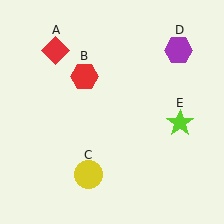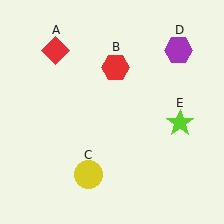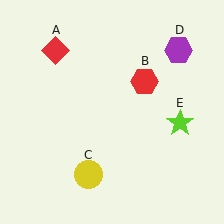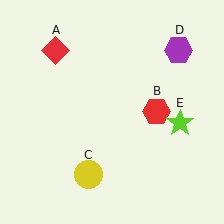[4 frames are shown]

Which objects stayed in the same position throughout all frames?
Red diamond (object A) and yellow circle (object C) and purple hexagon (object D) and lime star (object E) remained stationary.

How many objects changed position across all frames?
1 object changed position: red hexagon (object B).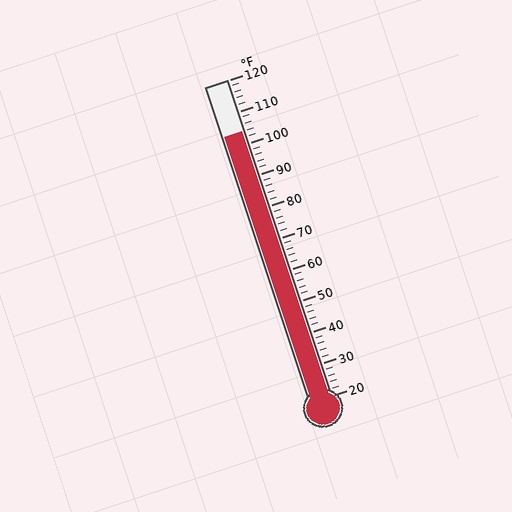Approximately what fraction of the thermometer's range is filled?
The thermometer is filled to approximately 85% of its range.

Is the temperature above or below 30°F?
The temperature is above 30°F.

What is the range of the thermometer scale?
The thermometer scale ranges from 20°F to 120°F.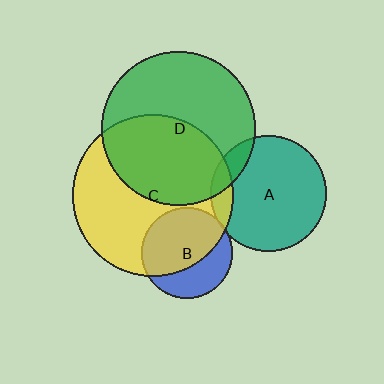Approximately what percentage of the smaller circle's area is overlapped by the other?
Approximately 65%.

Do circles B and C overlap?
Yes.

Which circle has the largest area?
Circle C (yellow).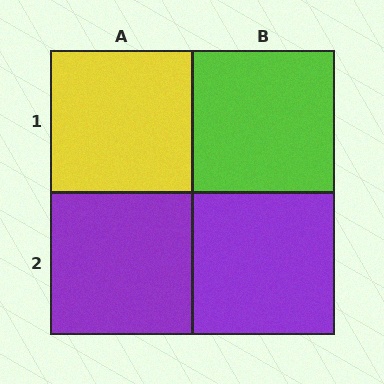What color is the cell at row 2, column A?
Purple.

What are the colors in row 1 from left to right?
Yellow, lime.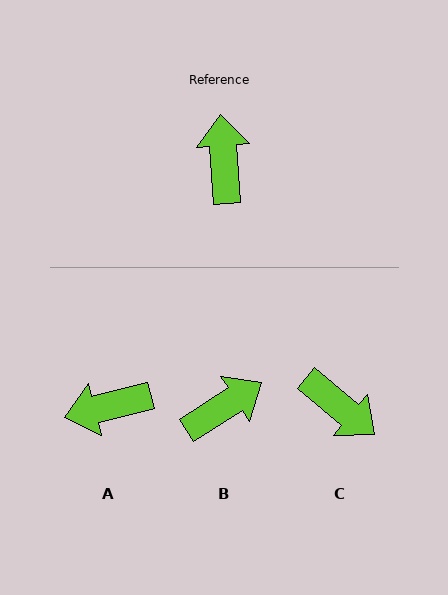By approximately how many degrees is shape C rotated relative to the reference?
Approximately 134 degrees clockwise.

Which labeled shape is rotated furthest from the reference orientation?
C, about 134 degrees away.